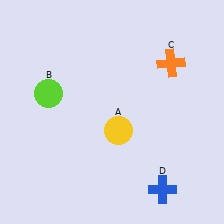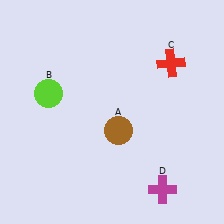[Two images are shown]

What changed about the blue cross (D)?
In Image 1, D is blue. In Image 2, it changed to magenta.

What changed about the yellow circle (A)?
In Image 1, A is yellow. In Image 2, it changed to brown.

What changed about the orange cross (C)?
In Image 1, C is orange. In Image 2, it changed to red.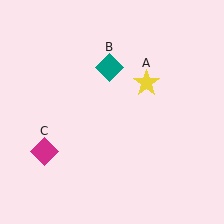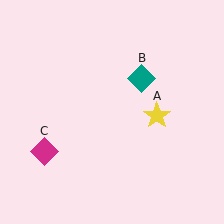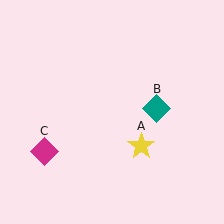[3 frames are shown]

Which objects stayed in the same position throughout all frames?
Magenta diamond (object C) remained stationary.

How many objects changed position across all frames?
2 objects changed position: yellow star (object A), teal diamond (object B).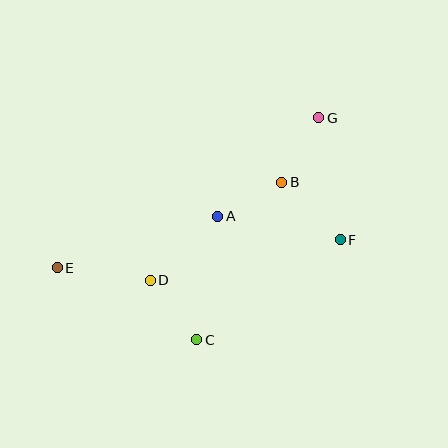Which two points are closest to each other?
Points A and B are closest to each other.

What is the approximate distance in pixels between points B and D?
The distance between B and D is approximately 164 pixels.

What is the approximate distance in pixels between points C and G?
The distance between C and G is approximately 253 pixels.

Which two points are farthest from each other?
Points E and G are farthest from each other.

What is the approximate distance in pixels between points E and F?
The distance between E and F is approximately 284 pixels.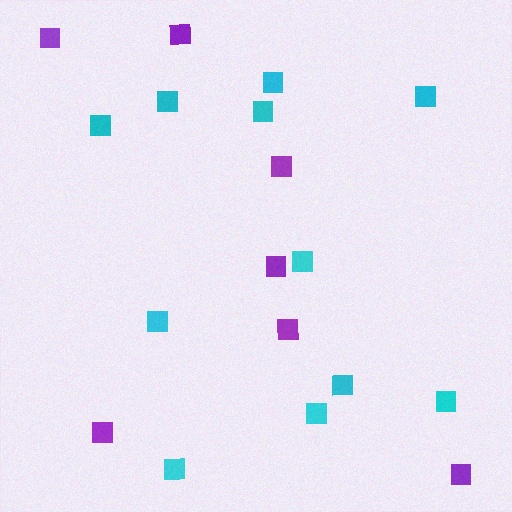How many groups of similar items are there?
There are 2 groups: one group of cyan squares (11) and one group of purple squares (7).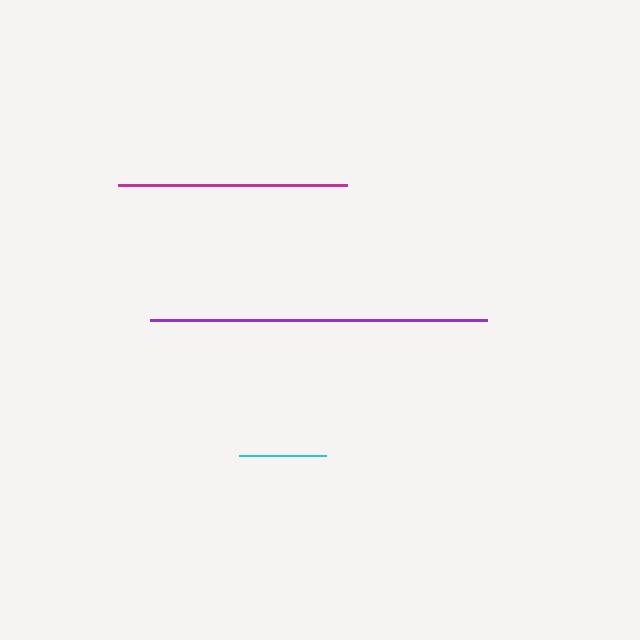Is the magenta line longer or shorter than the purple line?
The purple line is longer than the magenta line.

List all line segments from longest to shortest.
From longest to shortest: purple, magenta, cyan.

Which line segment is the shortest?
The cyan line is the shortest at approximately 87 pixels.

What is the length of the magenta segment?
The magenta segment is approximately 229 pixels long.